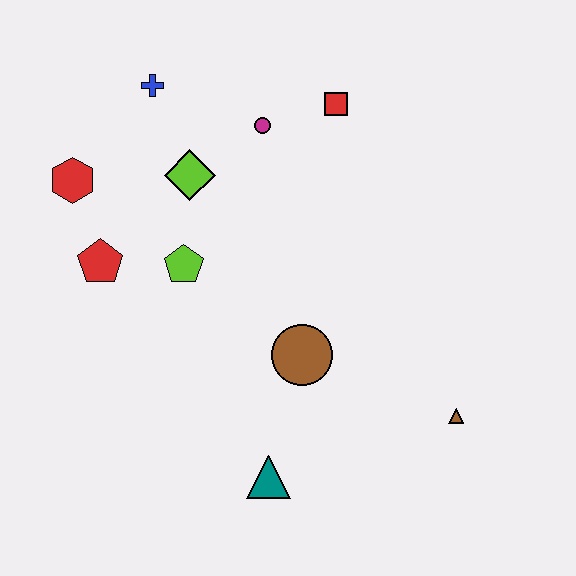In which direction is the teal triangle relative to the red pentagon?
The teal triangle is below the red pentagon.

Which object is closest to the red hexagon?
The red pentagon is closest to the red hexagon.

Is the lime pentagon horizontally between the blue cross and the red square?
Yes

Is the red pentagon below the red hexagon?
Yes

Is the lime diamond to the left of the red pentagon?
No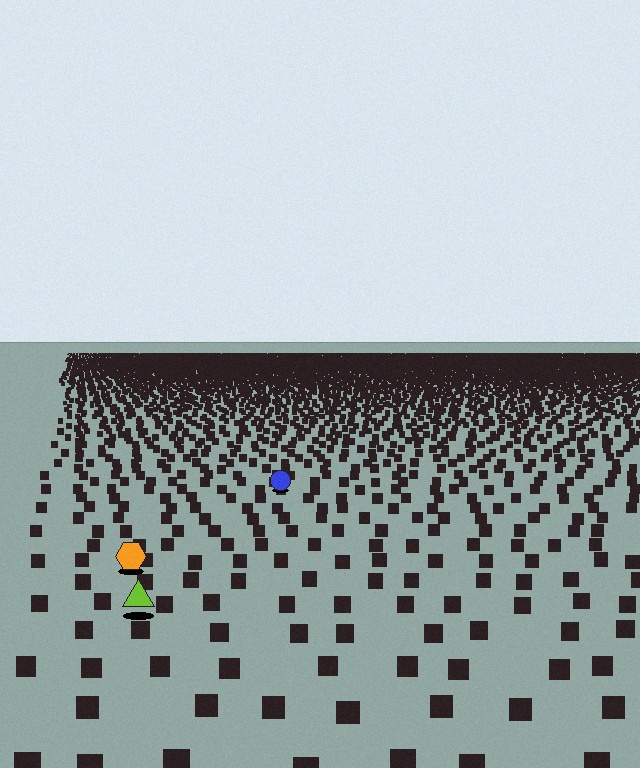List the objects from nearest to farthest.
From nearest to farthest: the lime triangle, the orange hexagon, the blue circle.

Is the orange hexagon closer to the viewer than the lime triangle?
No. The lime triangle is closer — you can tell from the texture gradient: the ground texture is coarser near it.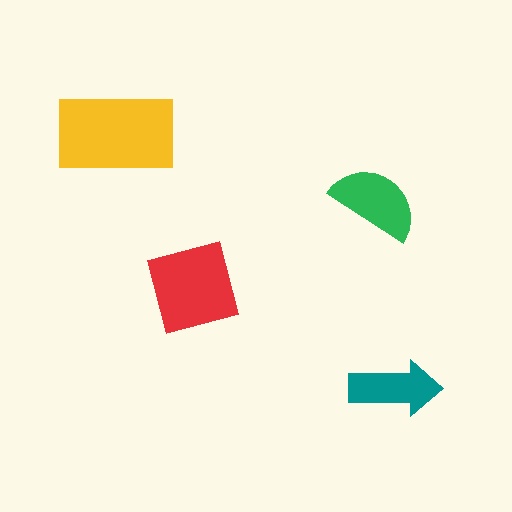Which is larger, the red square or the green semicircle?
The red square.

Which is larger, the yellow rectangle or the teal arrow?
The yellow rectangle.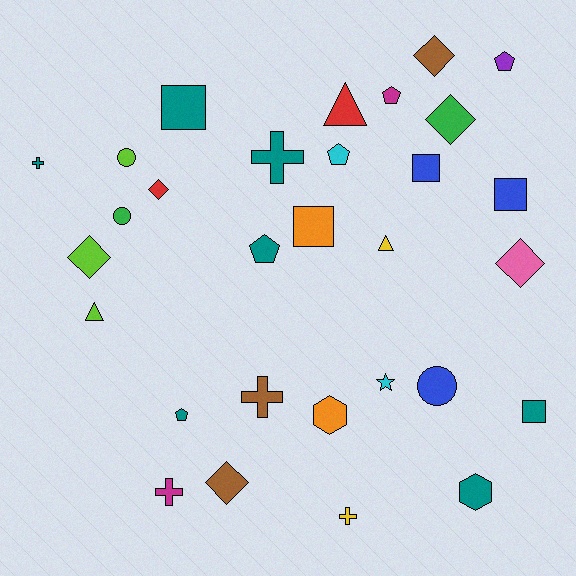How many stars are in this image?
There is 1 star.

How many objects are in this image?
There are 30 objects.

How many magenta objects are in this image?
There are 2 magenta objects.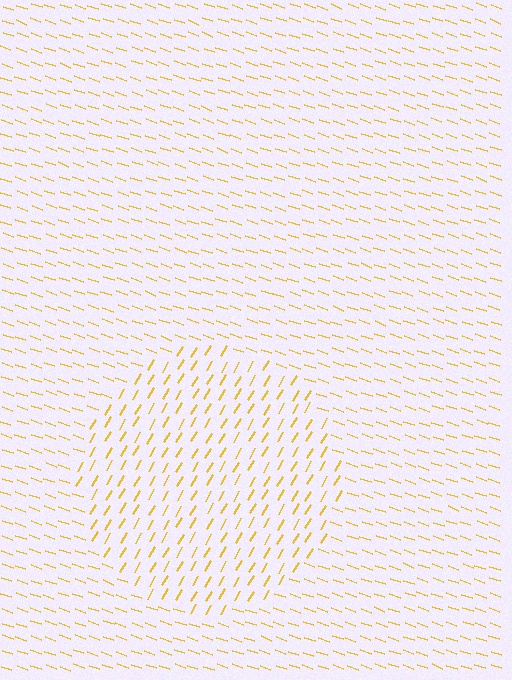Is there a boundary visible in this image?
Yes, there is a texture boundary formed by a change in line orientation.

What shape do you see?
I see a circle.